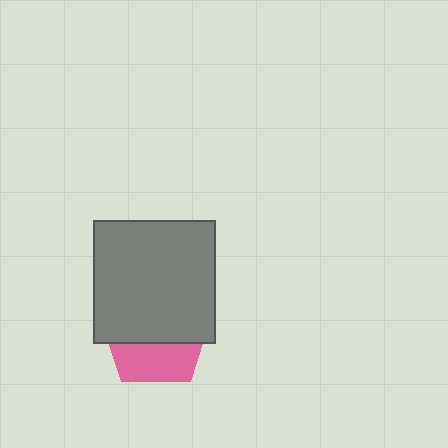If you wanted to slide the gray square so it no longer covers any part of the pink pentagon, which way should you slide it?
Slide it up — that is the most direct way to separate the two shapes.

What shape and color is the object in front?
The object in front is a gray square.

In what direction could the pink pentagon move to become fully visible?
The pink pentagon could move down. That would shift it out from behind the gray square entirely.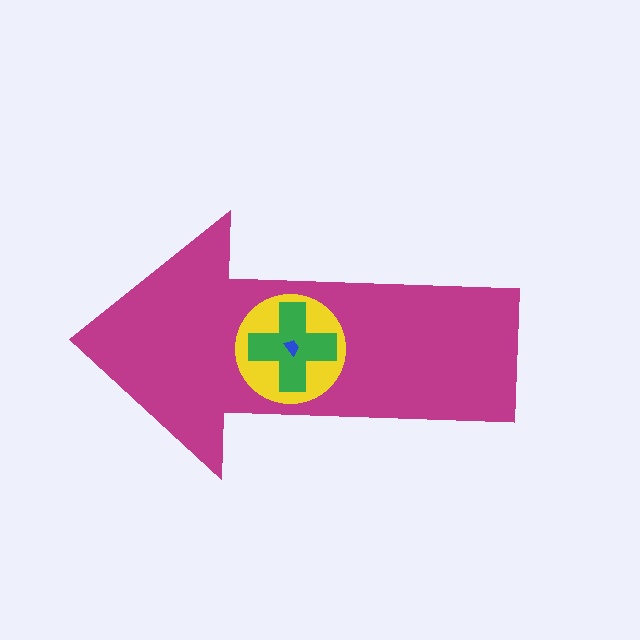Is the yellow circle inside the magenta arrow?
Yes.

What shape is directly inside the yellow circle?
The green cross.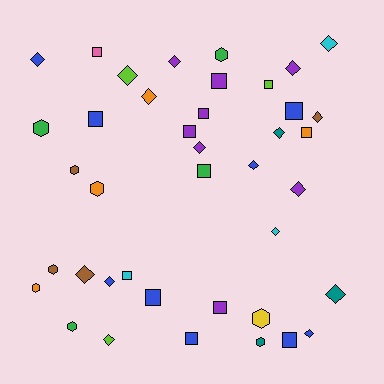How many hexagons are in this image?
There are 9 hexagons.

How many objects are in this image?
There are 40 objects.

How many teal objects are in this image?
There are 3 teal objects.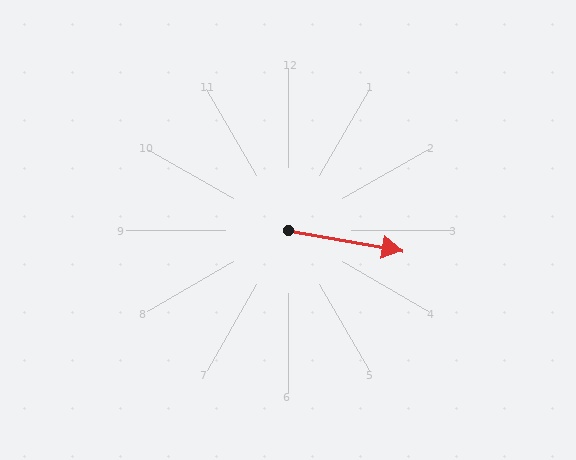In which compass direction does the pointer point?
East.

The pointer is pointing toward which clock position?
Roughly 3 o'clock.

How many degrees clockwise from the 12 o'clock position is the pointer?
Approximately 100 degrees.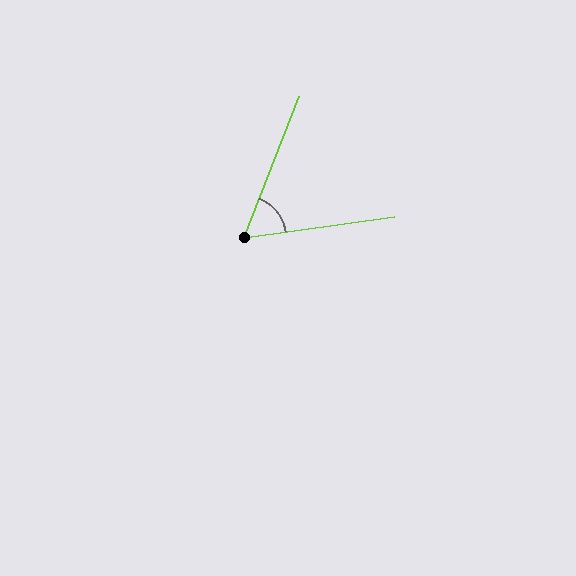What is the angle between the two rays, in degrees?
Approximately 61 degrees.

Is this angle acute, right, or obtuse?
It is acute.